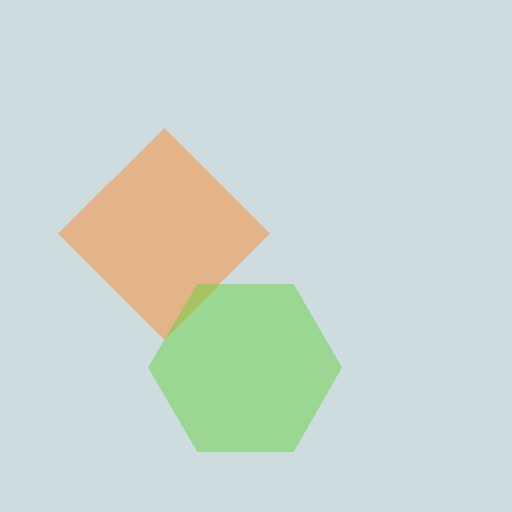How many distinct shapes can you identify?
There are 2 distinct shapes: an orange diamond, a lime hexagon.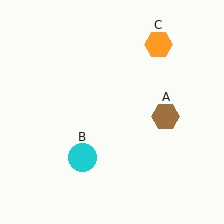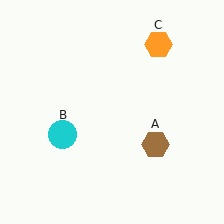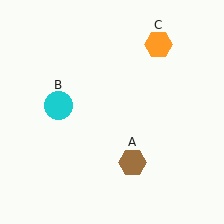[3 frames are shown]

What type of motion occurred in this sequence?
The brown hexagon (object A), cyan circle (object B) rotated clockwise around the center of the scene.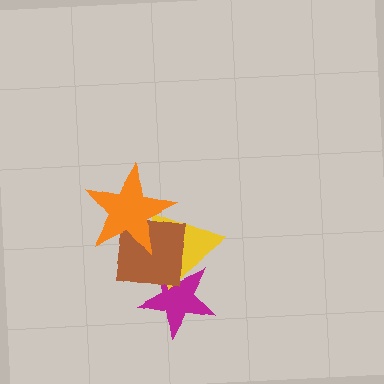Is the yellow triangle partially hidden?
Yes, it is partially covered by another shape.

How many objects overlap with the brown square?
3 objects overlap with the brown square.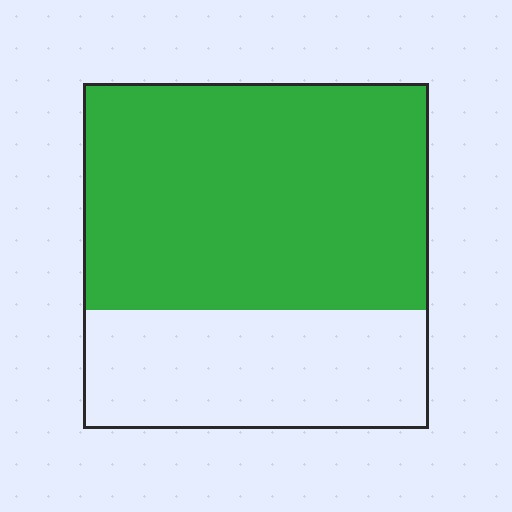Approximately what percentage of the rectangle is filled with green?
Approximately 65%.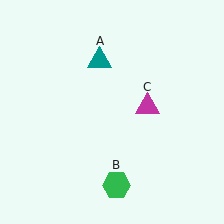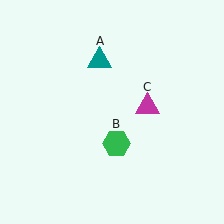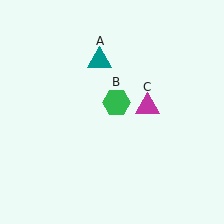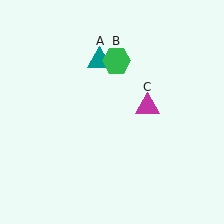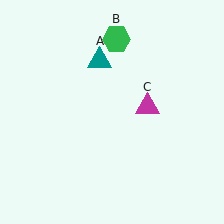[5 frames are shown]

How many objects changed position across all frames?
1 object changed position: green hexagon (object B).